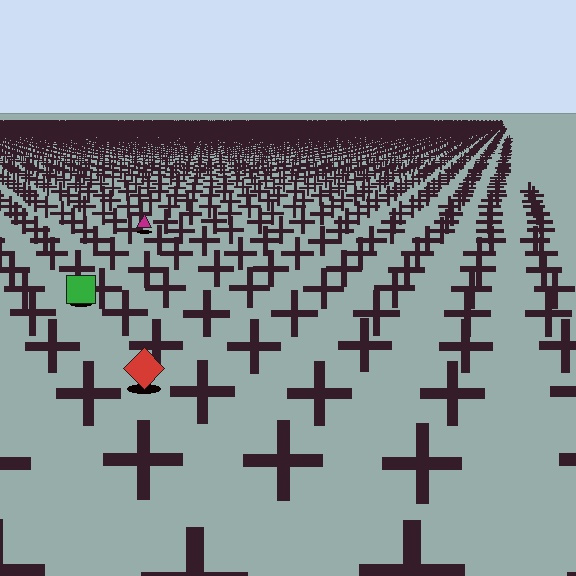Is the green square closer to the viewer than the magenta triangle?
Yes. The green square is closer — you can tell from the texture gradient: the ground texture is coarser near it.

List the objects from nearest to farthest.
From nearest to farthest: the red diamond, the green square, the magenta triangle.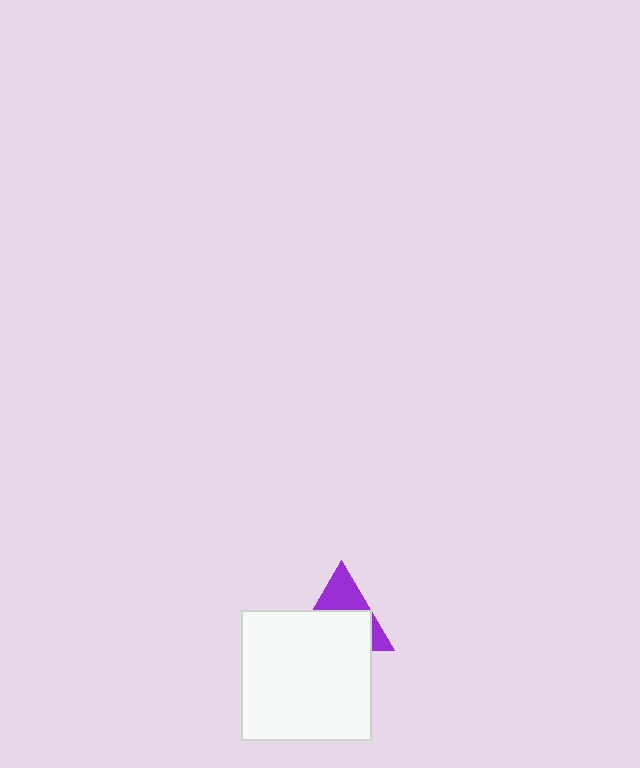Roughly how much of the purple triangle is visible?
A small part of it is visible (roughly 39%).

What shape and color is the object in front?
The object in front is a white square.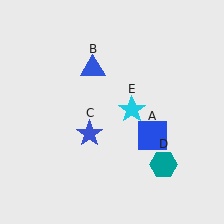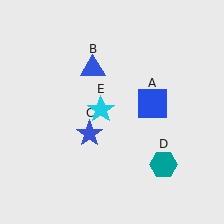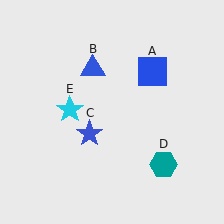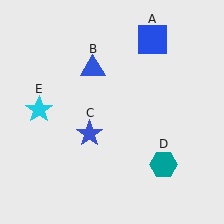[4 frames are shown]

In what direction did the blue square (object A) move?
The blue square (object A) moved up.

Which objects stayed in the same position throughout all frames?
Blue triangle (object B) and blue star (object C) and teal hexagon (object D) remained stationary.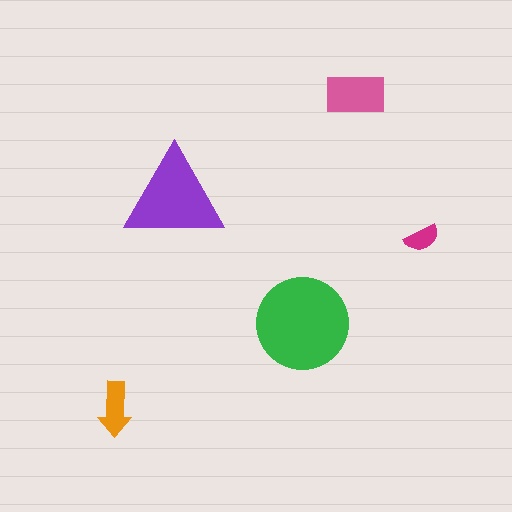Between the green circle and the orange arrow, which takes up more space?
The green circle.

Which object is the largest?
The green circle.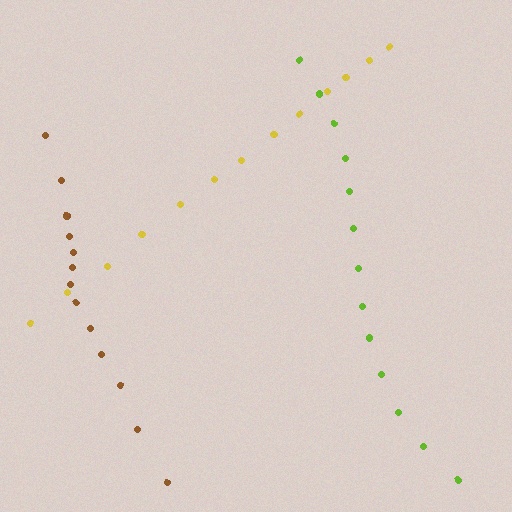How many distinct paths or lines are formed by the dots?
There are 3 distinct paths.